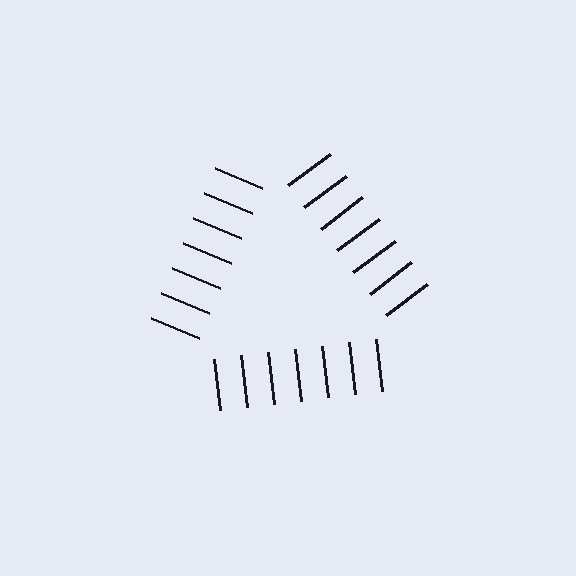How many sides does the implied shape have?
3 sides — the line-ends trace a triangle.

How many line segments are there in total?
21 — 7 along each of the 3 edges.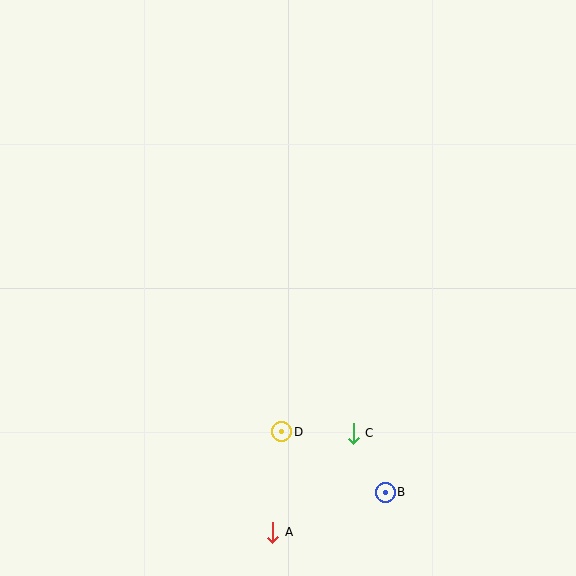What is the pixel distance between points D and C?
The distance between D and C is 72 pixels.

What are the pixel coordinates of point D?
Point D is at (282, 432).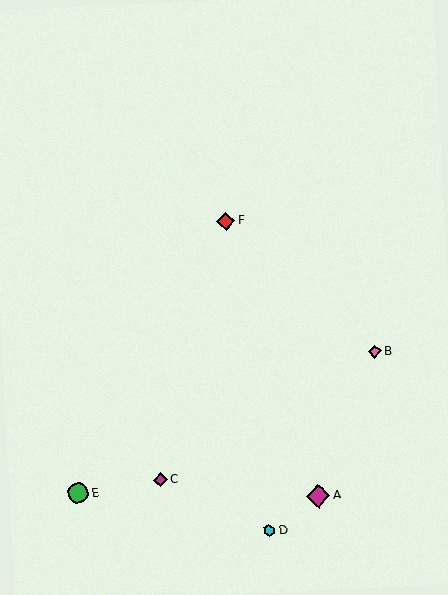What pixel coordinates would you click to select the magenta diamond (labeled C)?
Click at (160, 480) to select the magenta diamond C.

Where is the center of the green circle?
The center of the green circle is at (78, 493).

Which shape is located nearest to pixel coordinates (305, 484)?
The magenta diamond (labeled A) at (318, 496) is nearest to that location.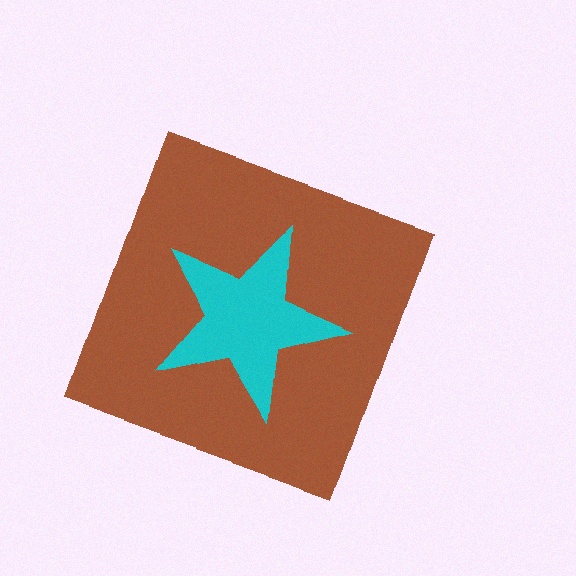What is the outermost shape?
The brown diamond.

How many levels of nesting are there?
2.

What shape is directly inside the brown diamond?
The cyan star.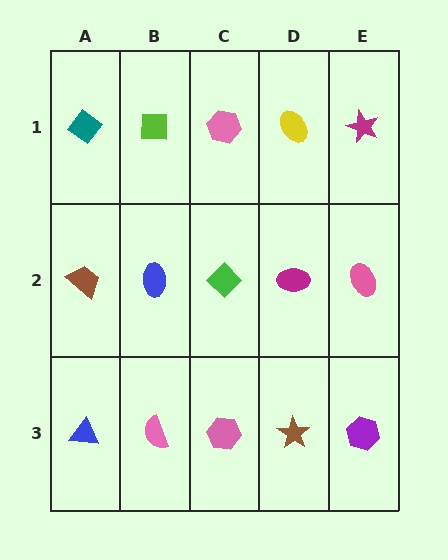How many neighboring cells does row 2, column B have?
4.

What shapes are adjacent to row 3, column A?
A brown trapezoid (row 2, column A), a pink semicircle (row 3, column B).